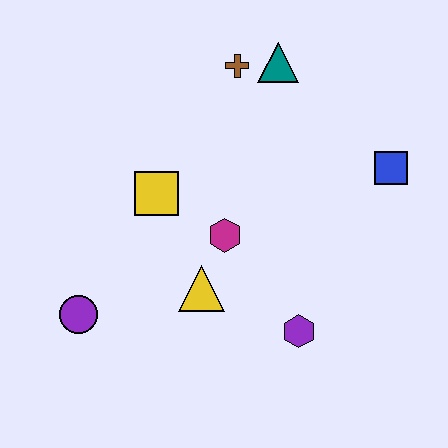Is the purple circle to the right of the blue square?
No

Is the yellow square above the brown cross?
No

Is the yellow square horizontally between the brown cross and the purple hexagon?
No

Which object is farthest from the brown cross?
The purple circle is farthest from the brown cross.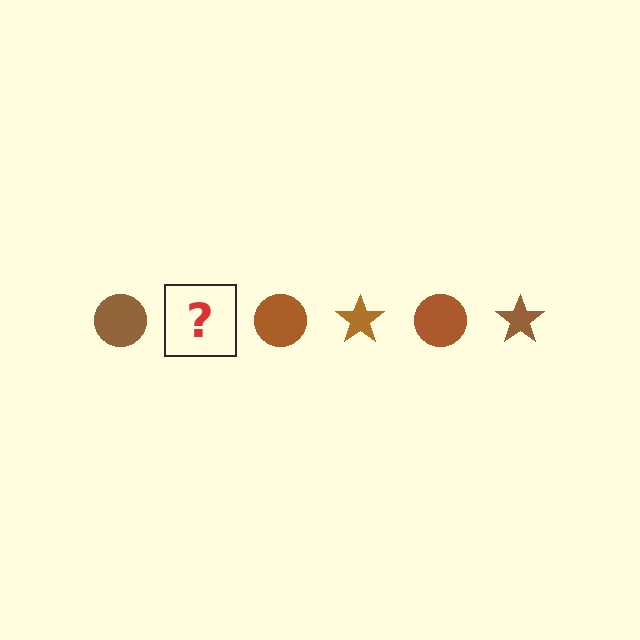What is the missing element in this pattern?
The missing element is a brown star.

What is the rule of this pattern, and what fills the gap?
The rule is that the pattern cycles through circle, star shapes in brown. The gap should be filled with a brown star.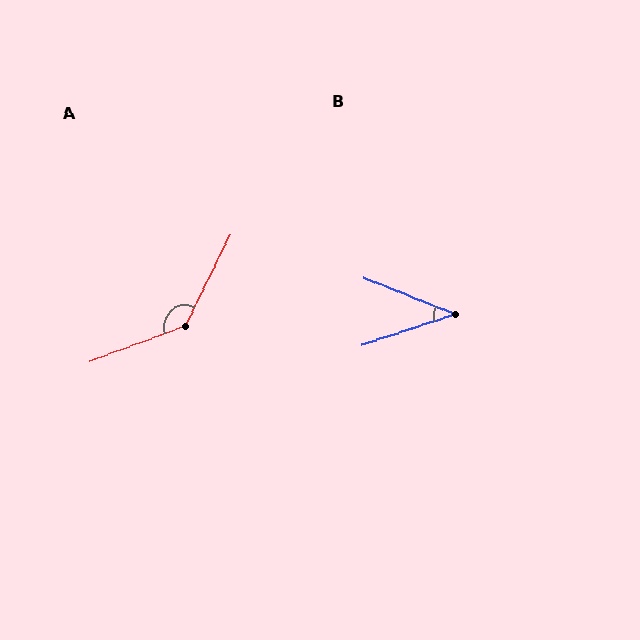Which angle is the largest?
A, at approximately 137 degrees.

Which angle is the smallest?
B, at approximately 40 degrees.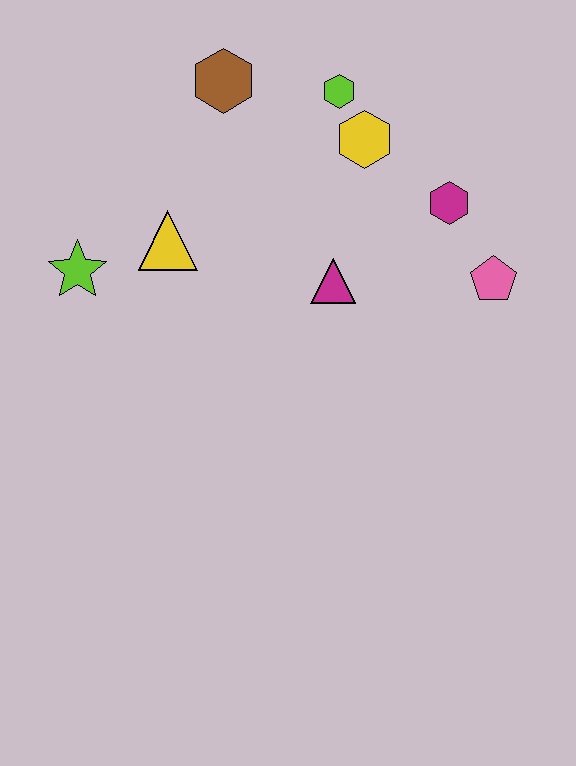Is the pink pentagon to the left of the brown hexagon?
No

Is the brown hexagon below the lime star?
No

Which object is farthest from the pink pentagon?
The lime star is farthest from the pink pentagon.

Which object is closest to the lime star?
The yellow triangle is closest to the lime star.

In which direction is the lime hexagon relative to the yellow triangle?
The lime hexagon is to the right of the yellow triangle.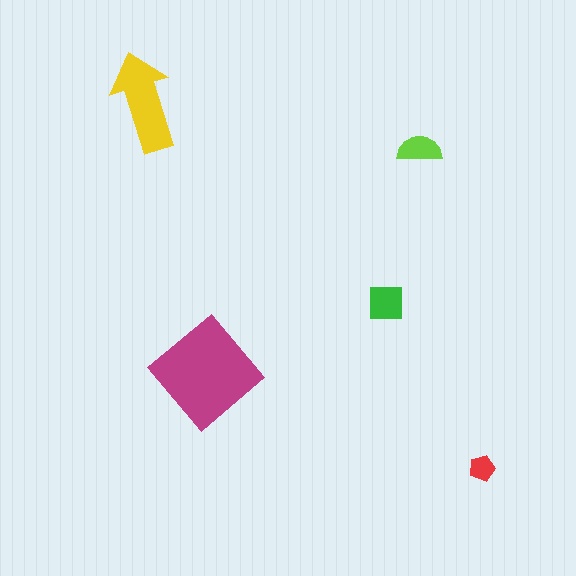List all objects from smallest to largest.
The red pentagon, the lime semicircle, the green square, the yellow arrow, the magenta diamond.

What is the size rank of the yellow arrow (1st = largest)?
2nd.